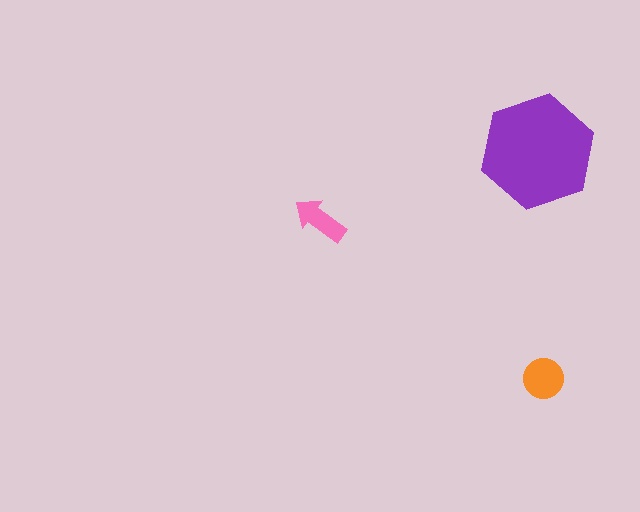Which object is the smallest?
The pink arrow.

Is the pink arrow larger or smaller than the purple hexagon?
Smaller.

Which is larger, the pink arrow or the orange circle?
The orange circle.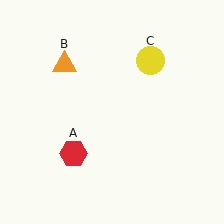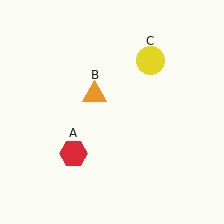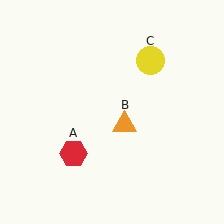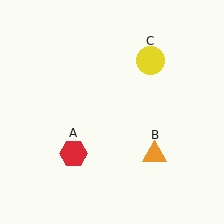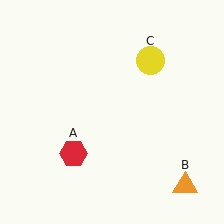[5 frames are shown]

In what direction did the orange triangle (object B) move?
The orange triangle (object B) moved down and to the right.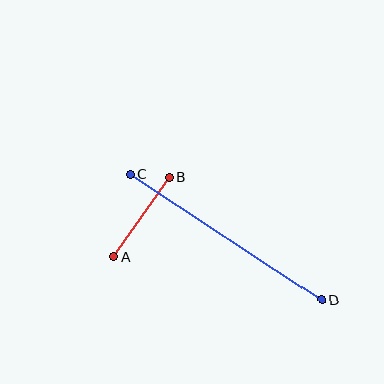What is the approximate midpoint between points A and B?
The midpoint is at approximately (141, 217) pixels.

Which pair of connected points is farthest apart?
Points C and D are farthest apart.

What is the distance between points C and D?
The distance is approximately 229 pixels.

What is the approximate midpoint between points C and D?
The midpoint is at approximately (226, 237) pixels.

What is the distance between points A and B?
The distance is approximately 97 pixels.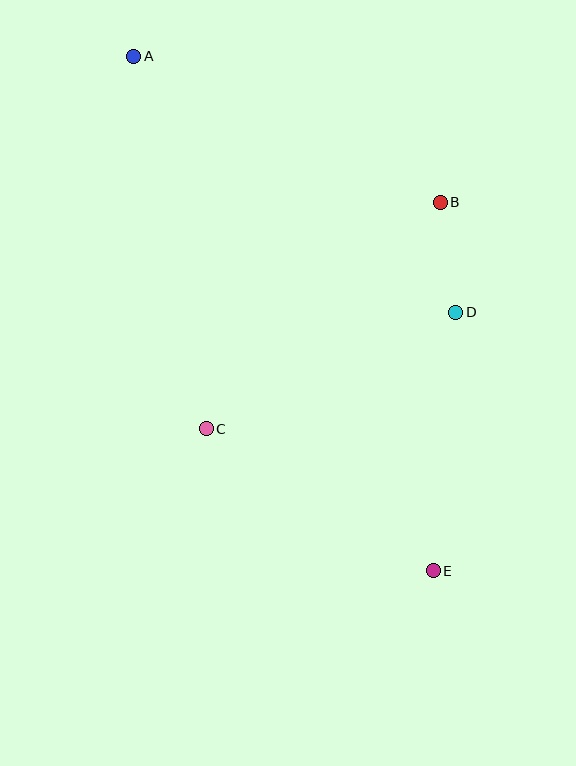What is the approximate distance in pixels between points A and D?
The distance between A and D is approximately 411 pixels.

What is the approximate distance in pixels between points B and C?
The distance between B and C is approximately 325 pixels.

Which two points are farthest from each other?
Points A and E are farthest from each other.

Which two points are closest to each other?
Points B and D are closest to each other.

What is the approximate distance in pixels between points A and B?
The distance between A and B is approximately 339 pixels.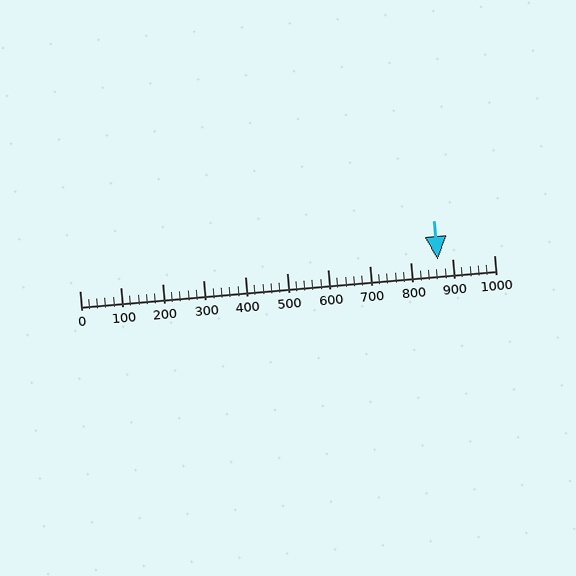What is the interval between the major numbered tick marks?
The major tick marks are spaced 100 units apart.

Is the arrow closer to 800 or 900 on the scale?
The arrow is closer to 900.